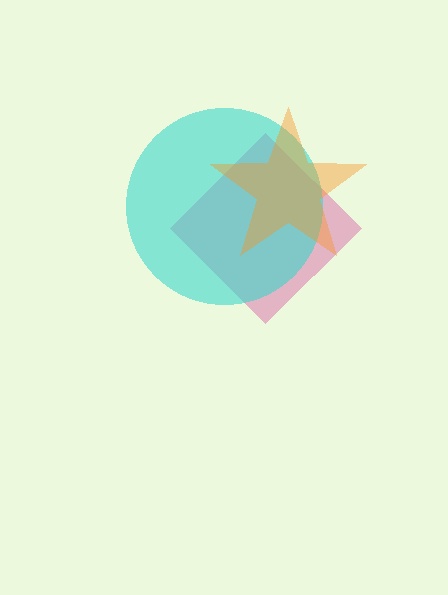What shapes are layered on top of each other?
The layered shapes are: a pink diamond, a cyan circle, an orange star.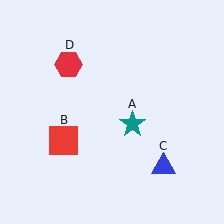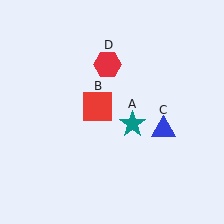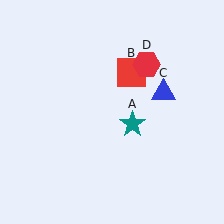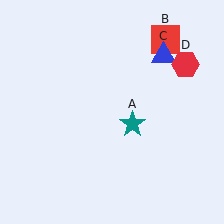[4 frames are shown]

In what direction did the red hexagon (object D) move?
The red hexagon (object D) moved right.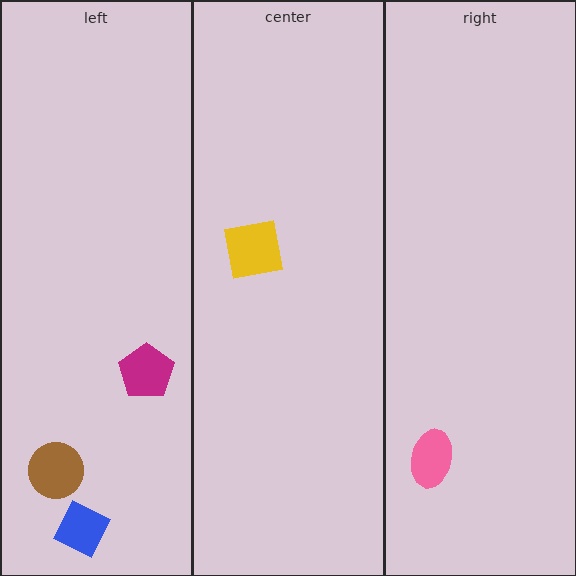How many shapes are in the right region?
1.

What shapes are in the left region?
The magenta pentagon, the blue diamond, the brown circle.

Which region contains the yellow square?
The center region.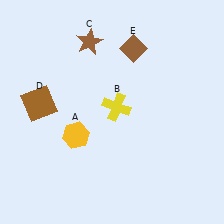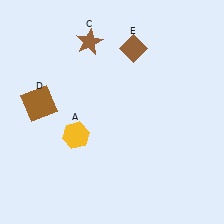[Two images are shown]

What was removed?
The yellow cross (B) was removed in Image 2.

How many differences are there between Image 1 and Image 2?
There is 1 difference between the two images.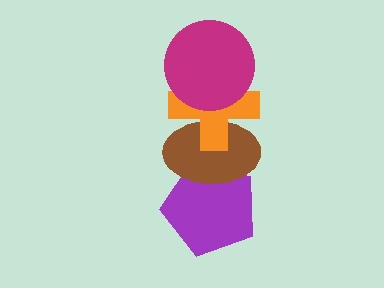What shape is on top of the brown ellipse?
The orange cross is on top of the brown ellipse.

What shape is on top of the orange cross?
The magenta circle is on top of the orange cross.